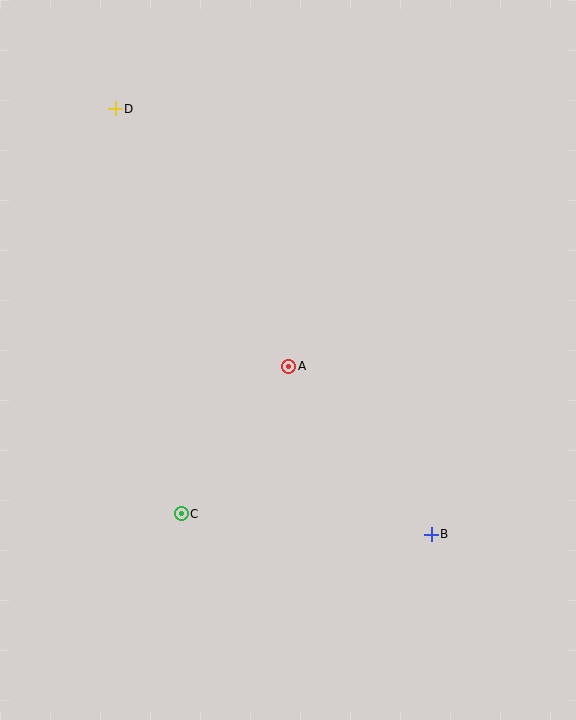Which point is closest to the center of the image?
Point A at (289, 366) is closest to the center.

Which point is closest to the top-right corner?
Point A is closest to the top-right corner.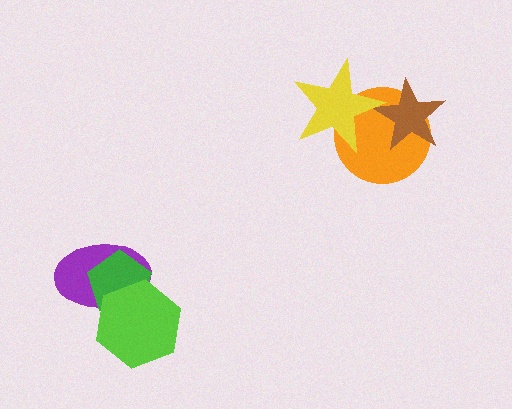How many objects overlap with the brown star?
2 objects overlap with the brown star.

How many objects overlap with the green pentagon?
2 objects overlap with the green pentagon.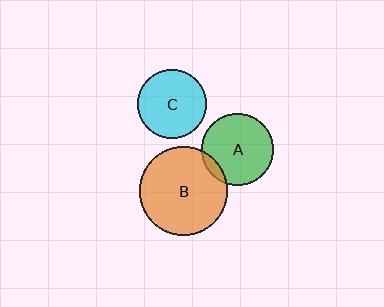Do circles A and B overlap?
Yes.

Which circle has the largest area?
Circle B (orange).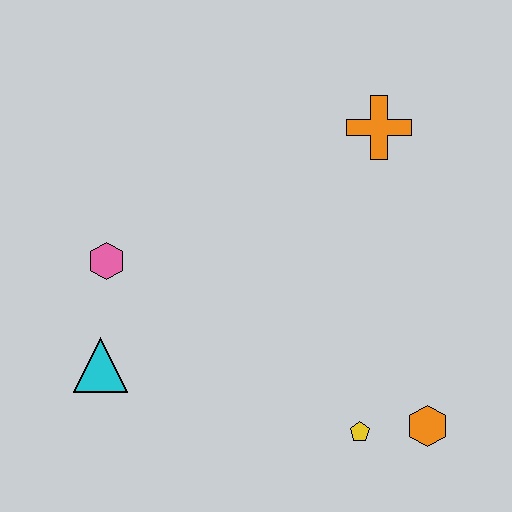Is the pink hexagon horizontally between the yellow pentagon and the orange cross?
No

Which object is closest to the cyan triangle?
The pink hexagon is closest to the cyan triangle.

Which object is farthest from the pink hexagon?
The orange hexagon is farthest from the pink hexagon.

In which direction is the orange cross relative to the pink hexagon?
The orange cross is to the right of the pink hexagon.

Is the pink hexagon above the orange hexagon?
Yes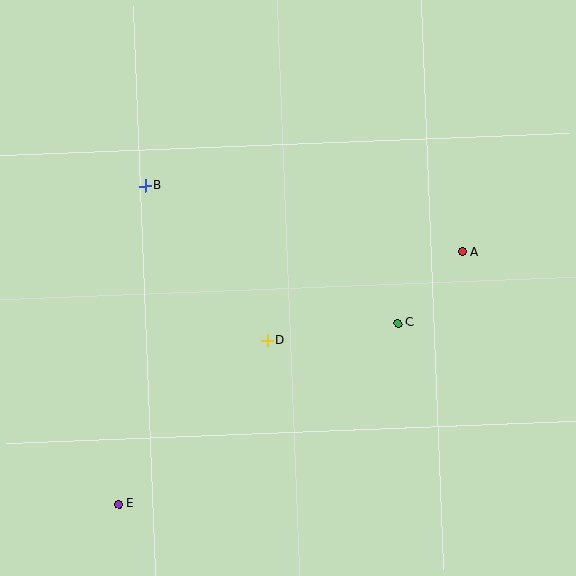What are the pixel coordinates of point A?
Point A is at (462, 252).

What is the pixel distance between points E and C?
The distance between E and C is 333 pixels.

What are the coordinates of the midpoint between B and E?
The midpoint between B and E is at (132, 345).